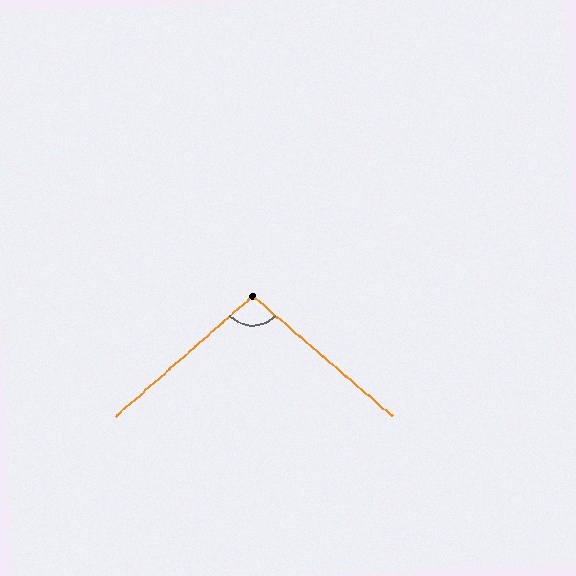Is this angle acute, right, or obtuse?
It is obtuse.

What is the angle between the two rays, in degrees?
Approximately 98 degrees.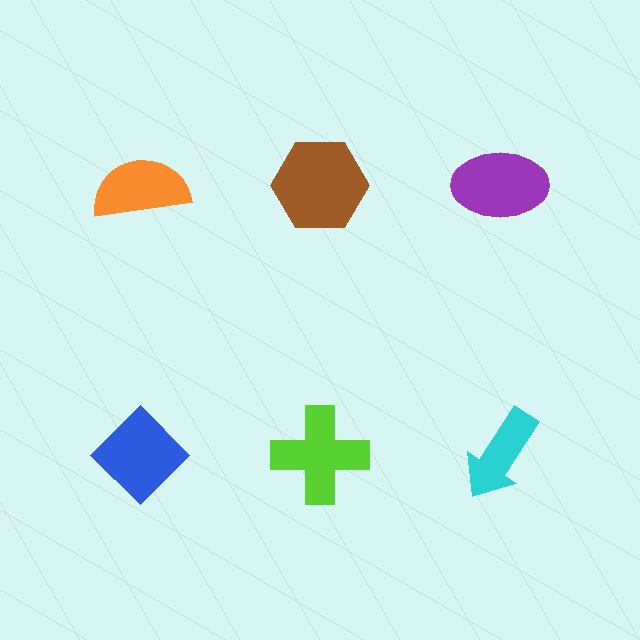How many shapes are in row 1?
3 shapes.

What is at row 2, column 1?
A blue diamond.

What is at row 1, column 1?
An orange semicircle.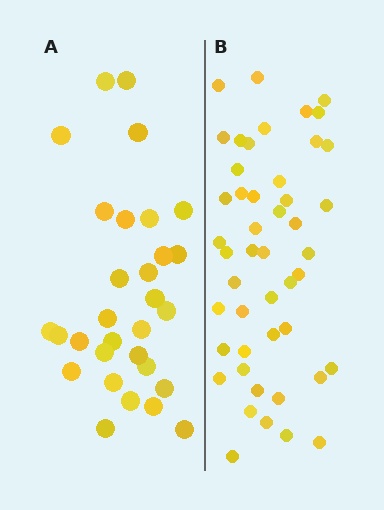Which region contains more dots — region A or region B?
Region B (the right region) has more dots.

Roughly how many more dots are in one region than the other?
Region B has approximately 15 more dots than region A.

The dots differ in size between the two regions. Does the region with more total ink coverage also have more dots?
No. Region A has more total ink coverage because its dots are larger, but region B actually contains more individual dots. Total area can be misleading — the number of items is what matters here.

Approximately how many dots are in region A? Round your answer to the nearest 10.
About 30 dots.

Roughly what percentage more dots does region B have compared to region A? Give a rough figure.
About 55% more.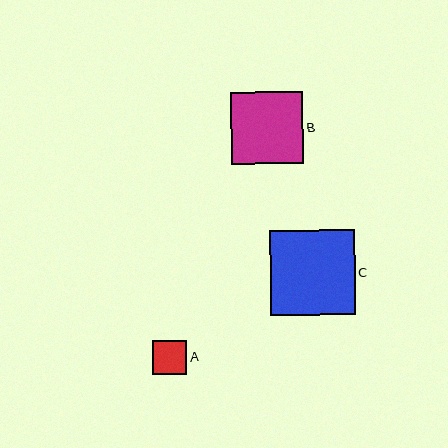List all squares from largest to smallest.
From largest to smallest: C, B, A.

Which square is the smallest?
Square A is the smallest with a size of approximately 34 pixels.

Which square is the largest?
Square C is the largest with a size of approximately 85 pixels.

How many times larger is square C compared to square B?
Square C is approximately 1.2 times the size of square B.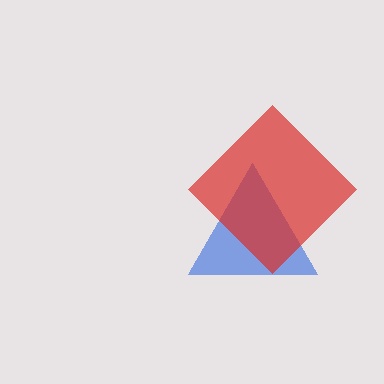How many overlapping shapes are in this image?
There are 2 overlapping shapes in the image.